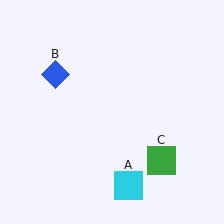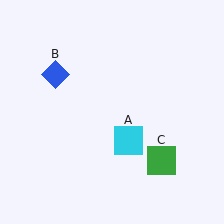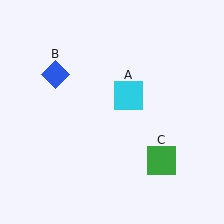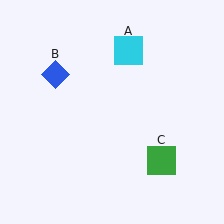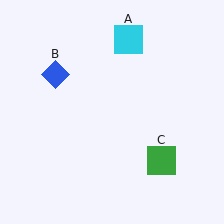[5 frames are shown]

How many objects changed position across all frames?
1 object changed position: cyan square (object A).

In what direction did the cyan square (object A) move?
The cyan square (object A) moved up.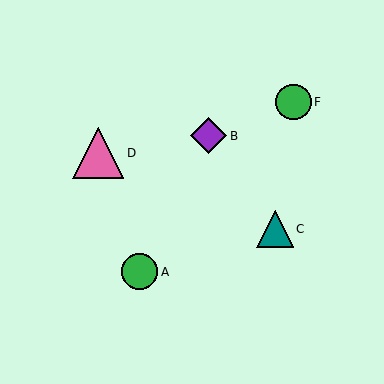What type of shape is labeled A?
Shape A is a green circle.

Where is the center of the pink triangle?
The center of the pink triangle is at (98, 153).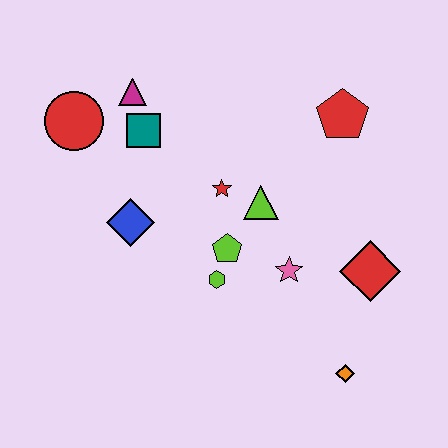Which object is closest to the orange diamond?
The red diamond is closest to the orange diamond.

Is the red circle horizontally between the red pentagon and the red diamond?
No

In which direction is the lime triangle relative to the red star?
The lime triangle is to the right of the red star.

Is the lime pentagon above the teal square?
No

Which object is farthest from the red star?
The orange diamond is farthest from the red star.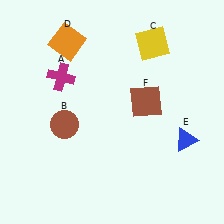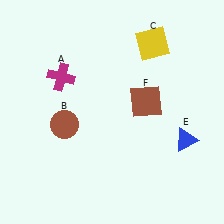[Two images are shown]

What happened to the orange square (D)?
The orange square (D) was removed in Image 2. It was in the top-left area of Image 1.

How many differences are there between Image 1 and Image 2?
There is 1 difference between the two images.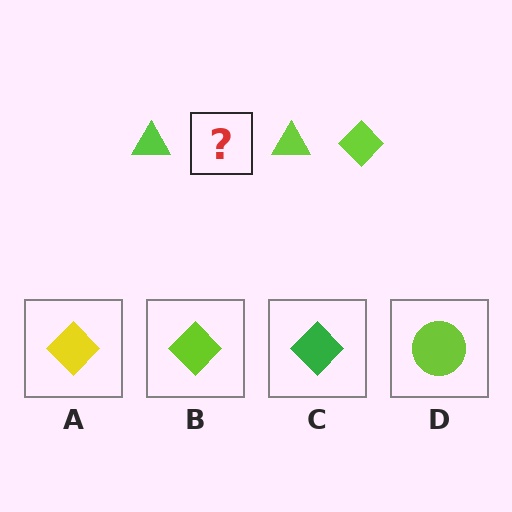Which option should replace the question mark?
Option B.